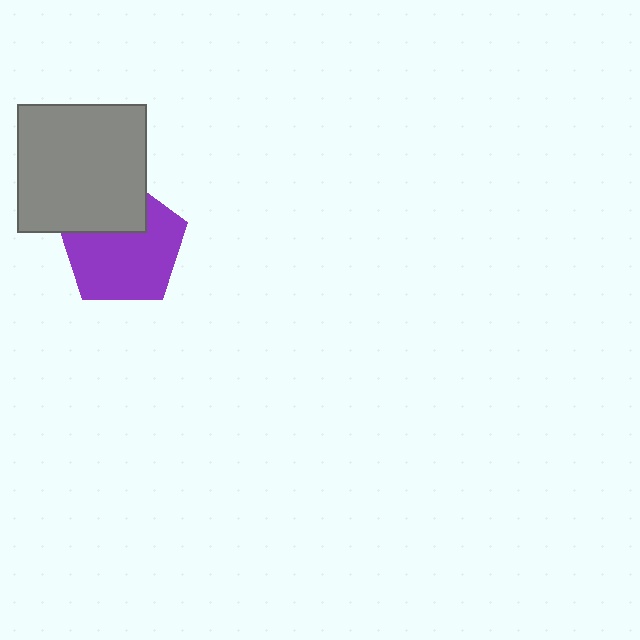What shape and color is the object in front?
The object in front is a gray square.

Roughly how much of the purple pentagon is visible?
Most of it is visible (roughly 69%).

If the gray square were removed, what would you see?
You would see the complete purple pentagon.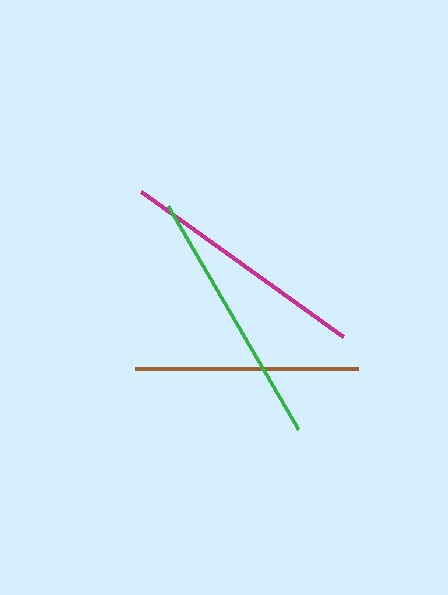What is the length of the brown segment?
The brown segment is approximately 224 pixels long.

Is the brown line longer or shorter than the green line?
The green line is longer than the brown line.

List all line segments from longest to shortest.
From longest to shortest: green, magenta, brown.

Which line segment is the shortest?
The brown line is the shortest at approximately 224 pixels.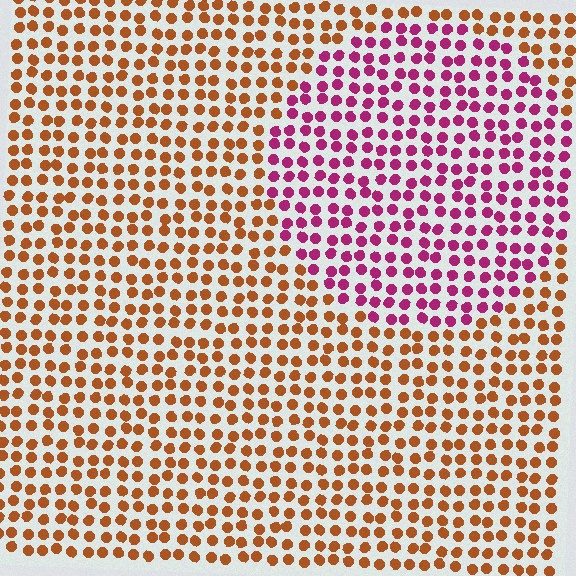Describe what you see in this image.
The image is filled with small brown elements in a uniform arrangement. A circle-shaped region is visible where the elements are tinted to a slightly different hue, forming a subtle color boundary.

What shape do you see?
I see a circle.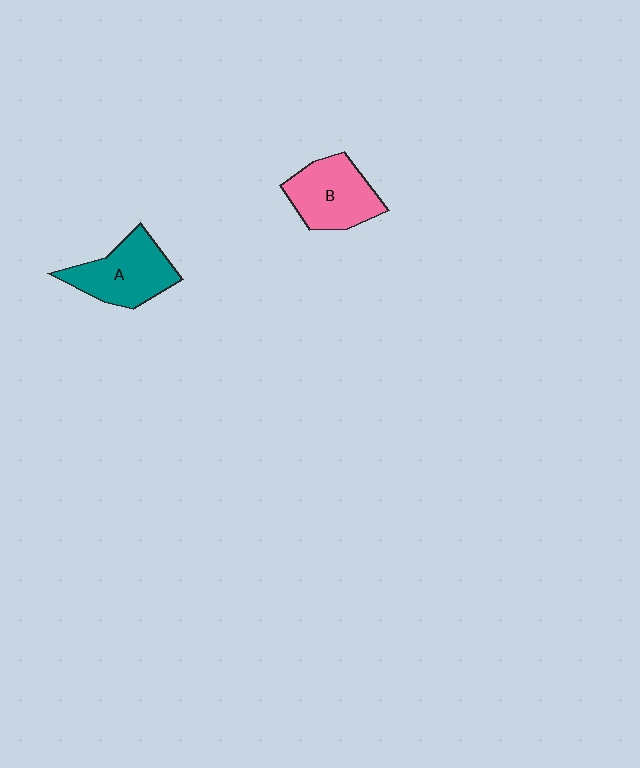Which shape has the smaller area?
Shape B (pink).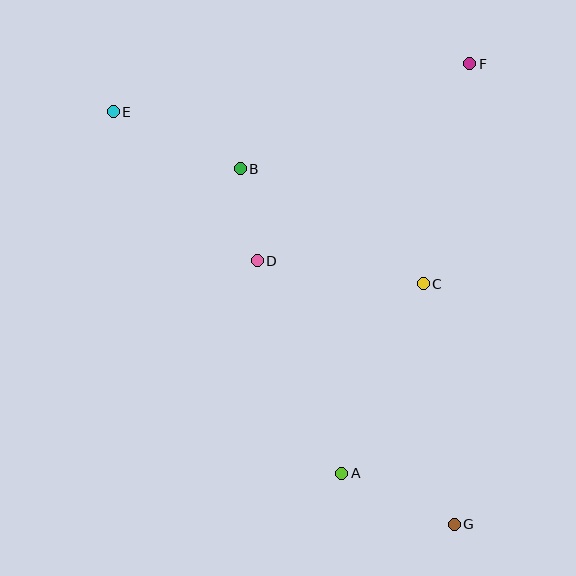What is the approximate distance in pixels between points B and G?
The distance between B and G is approximately 415 pixels.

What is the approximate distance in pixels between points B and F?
The distance between B and F is approximately 252 pixels.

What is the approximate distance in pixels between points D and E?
The distance between D and E is approximately 207 pixels.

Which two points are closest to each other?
Points B and D are closest to each other.